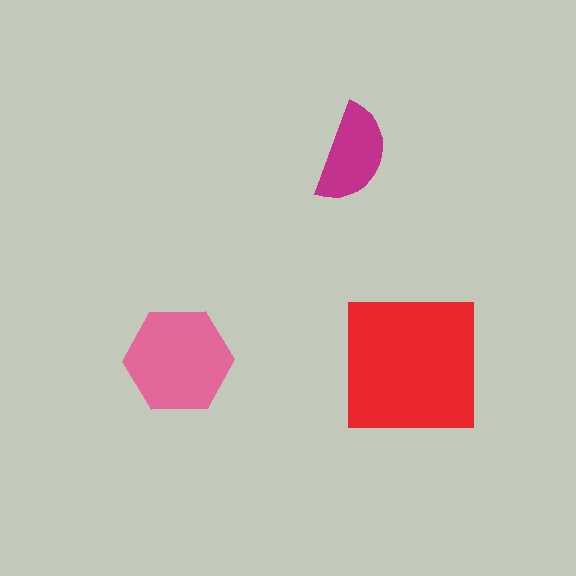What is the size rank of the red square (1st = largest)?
1st.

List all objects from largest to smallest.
The red square, the pink hexagon, the magenta semicircle.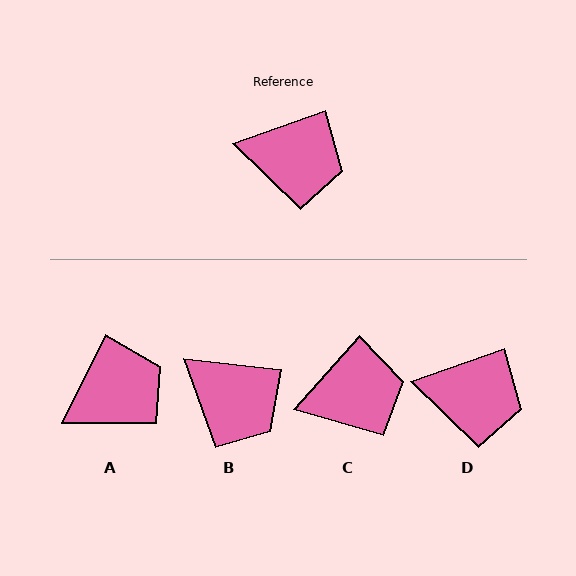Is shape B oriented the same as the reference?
No, it is off by about 26 degrees.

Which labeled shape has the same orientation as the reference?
D.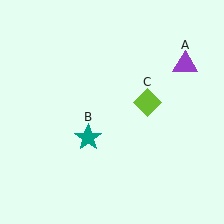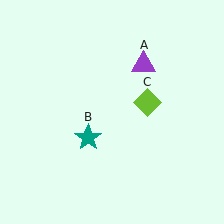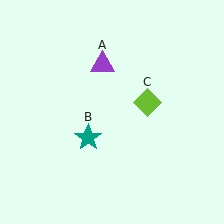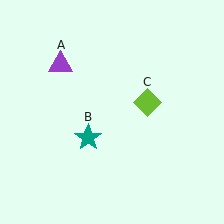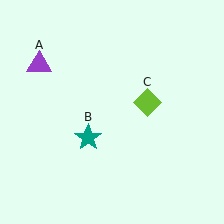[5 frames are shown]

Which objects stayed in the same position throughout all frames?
Teal star (object B) and lime diamond (object C) remained stationary.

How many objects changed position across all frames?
1 object changed position: purple triangle (object A).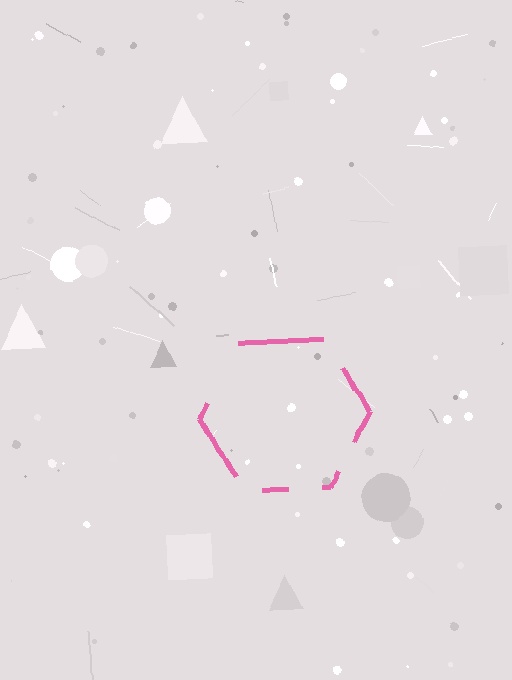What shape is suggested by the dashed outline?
The dashed outline suggests a hexagon.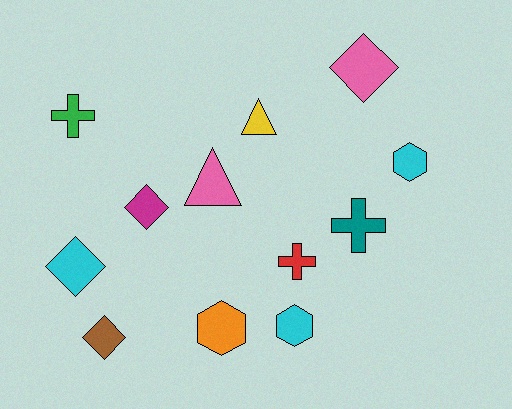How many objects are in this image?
There are 12 objects.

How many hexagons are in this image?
There are 3 hexagons.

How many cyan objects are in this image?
There are 3 cyan objects.